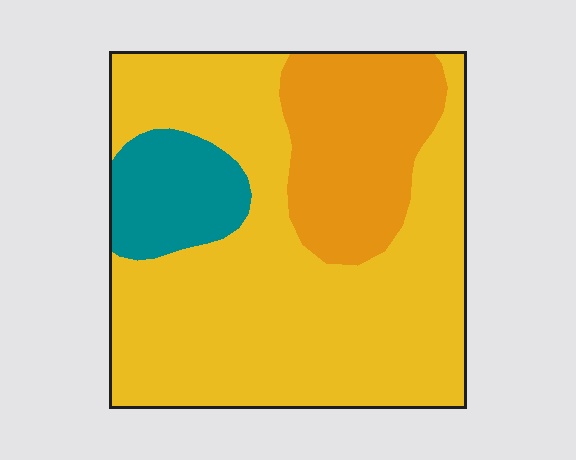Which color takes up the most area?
Yellow, at roughly 65%.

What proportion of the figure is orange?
Orange takes up about one fifth (1/5) of the figure.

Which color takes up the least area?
Teal, at roughly 10%.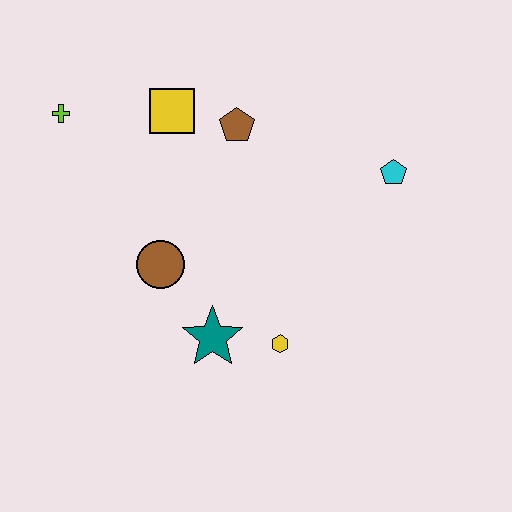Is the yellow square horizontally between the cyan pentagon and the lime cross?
Yes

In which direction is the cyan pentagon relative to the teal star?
The cyan pentagon is to the right of the teal star.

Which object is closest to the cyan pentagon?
The brown pentagon is closest to the cyan pentagon.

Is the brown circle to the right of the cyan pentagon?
No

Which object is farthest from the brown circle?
The cyan pentagon is farthest from the brown circle.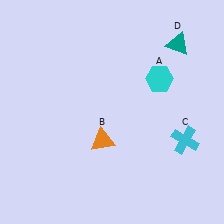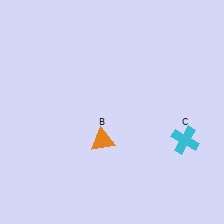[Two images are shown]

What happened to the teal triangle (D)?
The teal triangle (D) was removed in Image 2. It was in the top-right area of Image 1.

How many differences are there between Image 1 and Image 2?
There are 2 differences between the two images.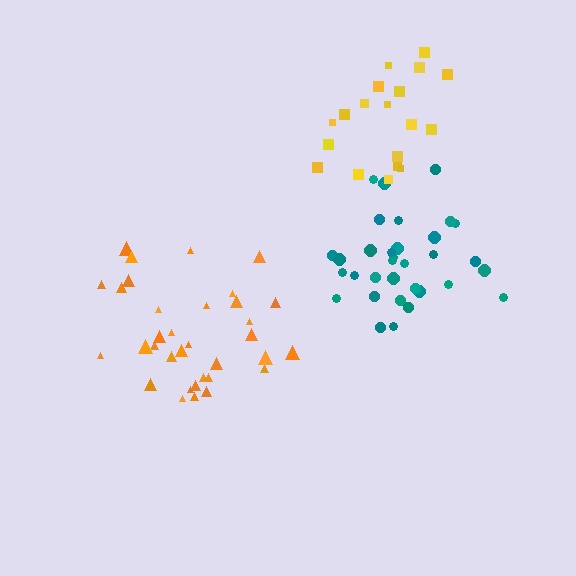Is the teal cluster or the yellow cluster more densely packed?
Teal.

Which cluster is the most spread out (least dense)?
Yellow.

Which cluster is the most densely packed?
Teal.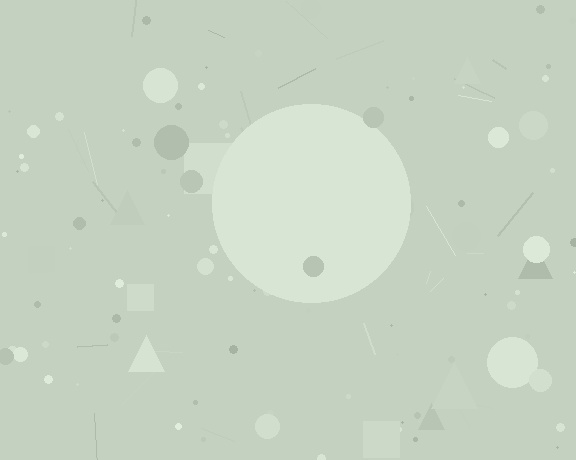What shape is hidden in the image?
A circle is hidden in the image.